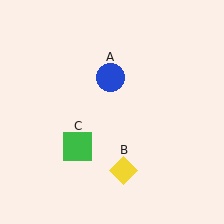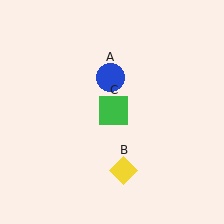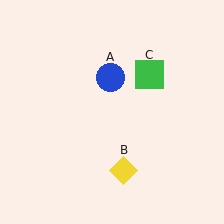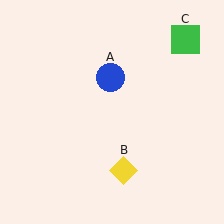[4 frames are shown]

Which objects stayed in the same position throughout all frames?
Blue circle (object A) and yellow diamond (object B) remained stationary.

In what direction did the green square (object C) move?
The green square (object C) moved up and to the right.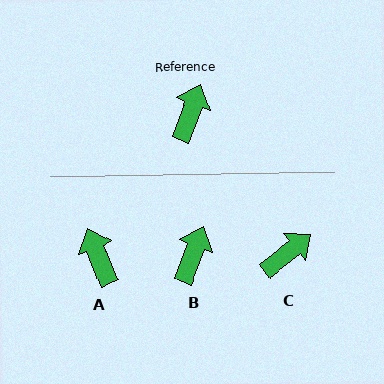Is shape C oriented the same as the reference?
No, it is off by about 31 degrees.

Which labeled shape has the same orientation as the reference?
B.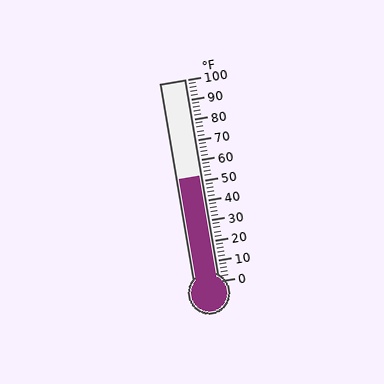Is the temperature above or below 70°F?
The temperature is below 70°F.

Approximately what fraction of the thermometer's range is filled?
The thermometer is filled to approximately 50% of its range.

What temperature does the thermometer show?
The thermometer shows approximately 52°F.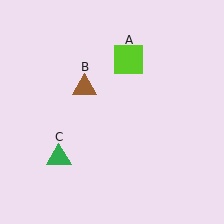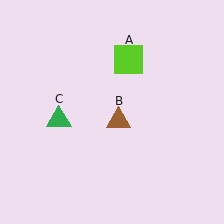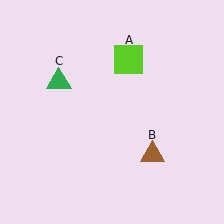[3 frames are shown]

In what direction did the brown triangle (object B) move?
The brown triangle (object B) moved down and to the right.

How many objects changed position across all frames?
2 objects changed position: brown triangle (object B), green triangle (object C).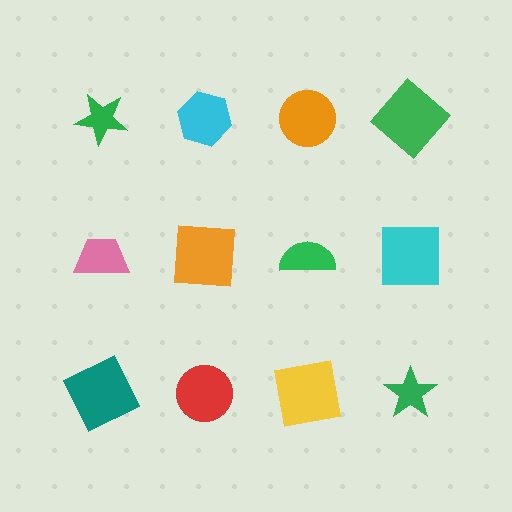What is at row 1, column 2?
A cyan hexagon.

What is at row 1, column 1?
A green star.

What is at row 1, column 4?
A green diamond.